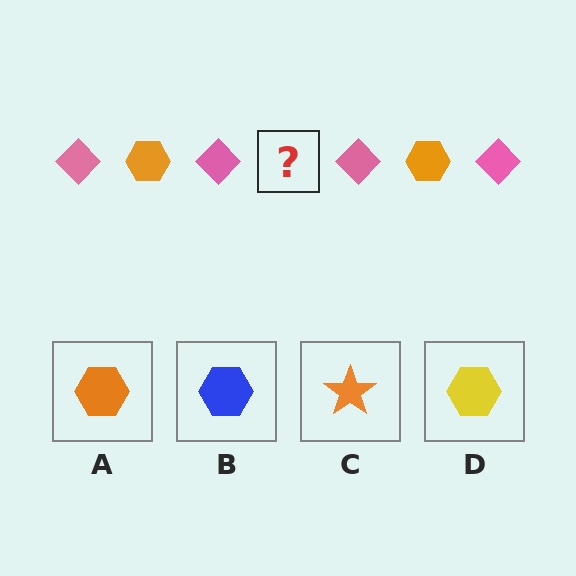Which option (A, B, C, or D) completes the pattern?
A.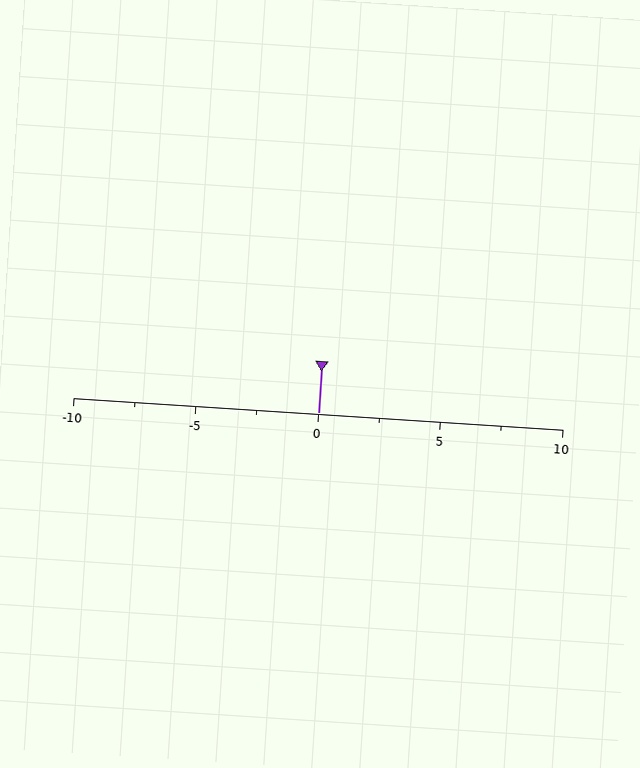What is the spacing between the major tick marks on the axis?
The major ticks are spaced 5 apart.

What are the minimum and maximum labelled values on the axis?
The axis runs from -10 to 10.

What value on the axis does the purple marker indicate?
The marker indicates approximately 0.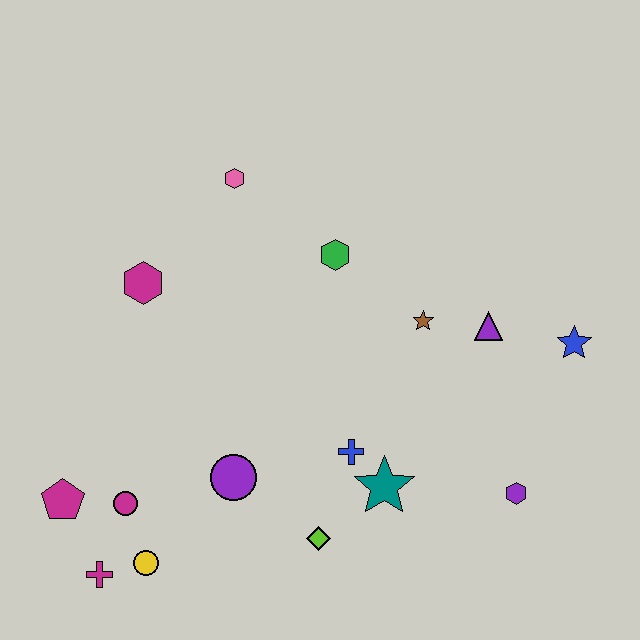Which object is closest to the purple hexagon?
The teal star is closest to the purple hexagon.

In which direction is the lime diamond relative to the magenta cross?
The lime diamond is to the right of the magenta cross.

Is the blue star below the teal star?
No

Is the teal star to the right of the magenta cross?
Yes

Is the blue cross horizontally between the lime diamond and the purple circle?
No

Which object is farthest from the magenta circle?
The blue star is farthest from the magenta circle.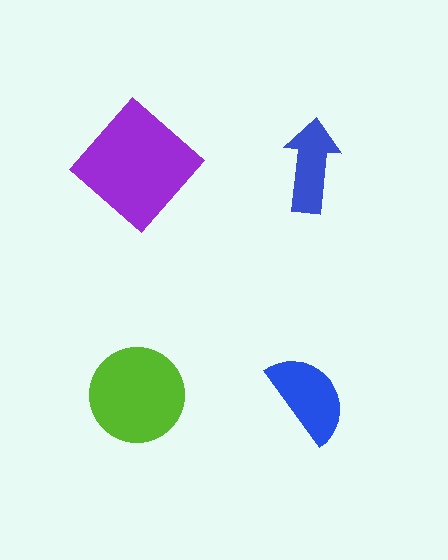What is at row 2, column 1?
A lime circle.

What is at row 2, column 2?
A blue semicircle.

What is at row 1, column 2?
A blue arrow.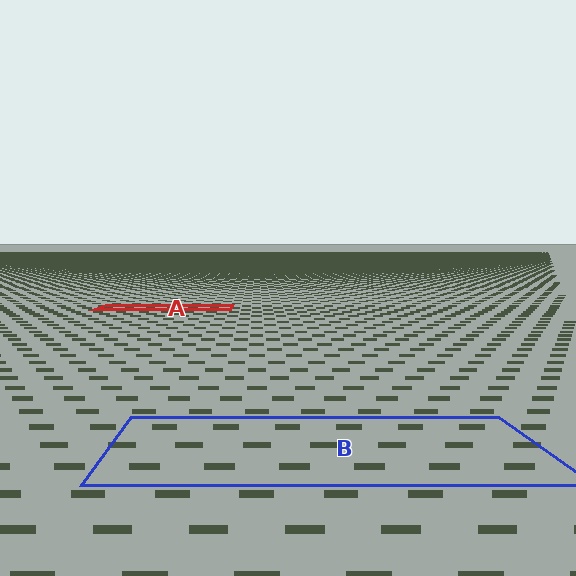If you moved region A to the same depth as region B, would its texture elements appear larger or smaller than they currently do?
They would appear larger. At a closer depth, the same texture elements are projected at a bigger on-screen size.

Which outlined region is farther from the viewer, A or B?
Region A is farther from the viewer — the texture elements inside it appear smaller and more densely packed.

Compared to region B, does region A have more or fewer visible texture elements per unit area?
Region A has more texture elements per unit area — they are packed more densely because it is farther away.